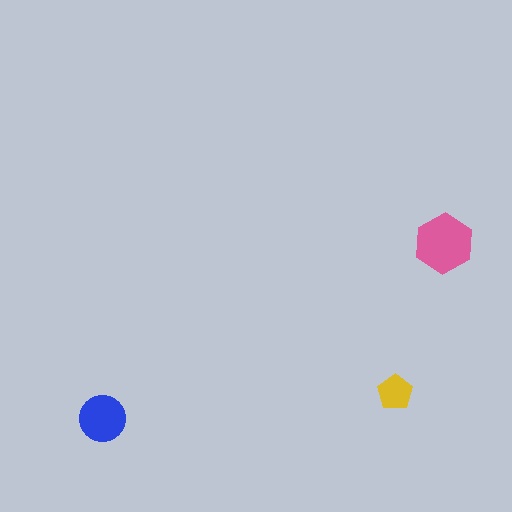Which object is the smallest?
The yellow pentagon.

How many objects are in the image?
There are 3 objects in the image.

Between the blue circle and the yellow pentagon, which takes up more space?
The blue circle.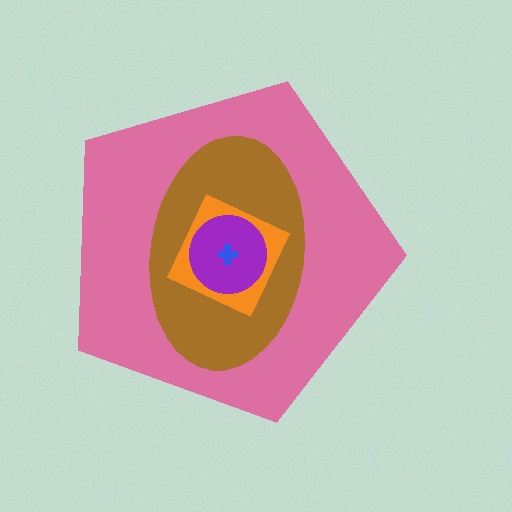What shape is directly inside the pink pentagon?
The brown ellipse.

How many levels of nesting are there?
5.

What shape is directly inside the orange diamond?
The purple circle.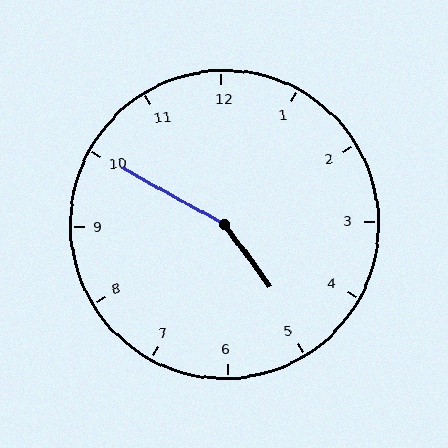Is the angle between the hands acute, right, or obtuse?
It is obtuse.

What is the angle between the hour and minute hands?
Approximately 155 degrees.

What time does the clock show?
4:50.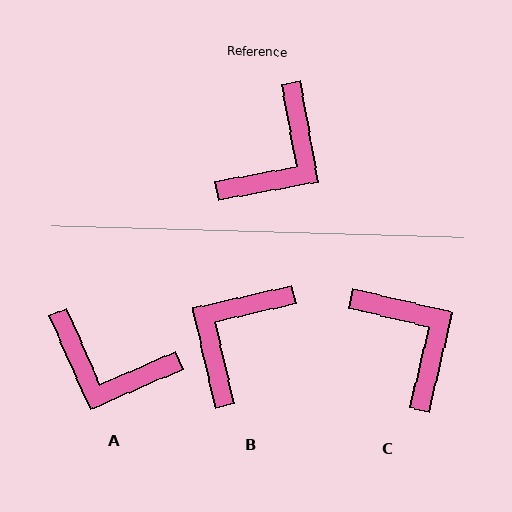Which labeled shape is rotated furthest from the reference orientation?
B, about 177 degrees away.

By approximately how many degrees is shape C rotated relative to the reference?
Approximately 66 degrees counter-clockwise.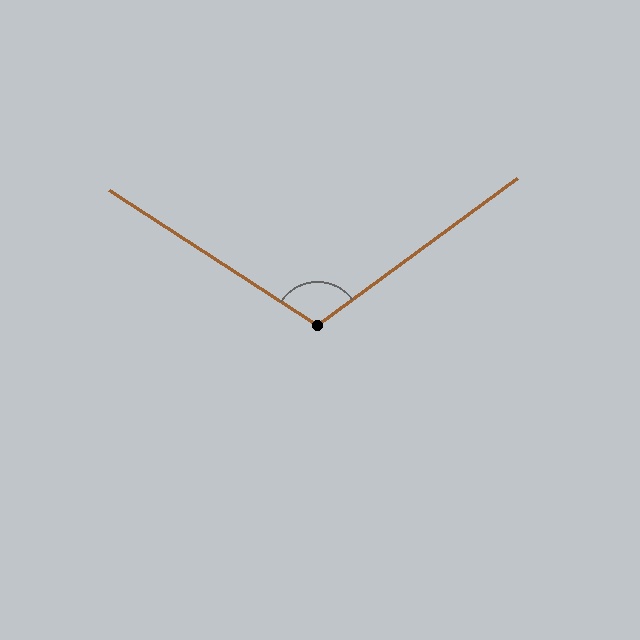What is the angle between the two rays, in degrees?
Approximately 111 degrees.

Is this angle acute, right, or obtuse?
It is obtuse.